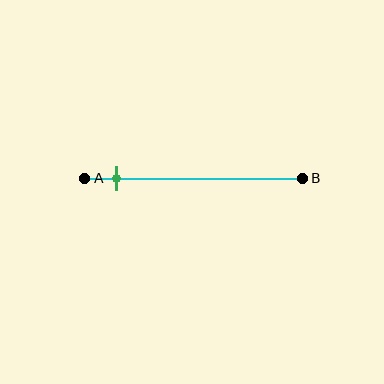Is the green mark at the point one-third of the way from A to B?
No, the mark is at about 15% from A, not at the 33% one-third point.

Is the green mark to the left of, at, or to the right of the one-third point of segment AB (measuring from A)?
The green mark is to the left of the one-third point of segment AB.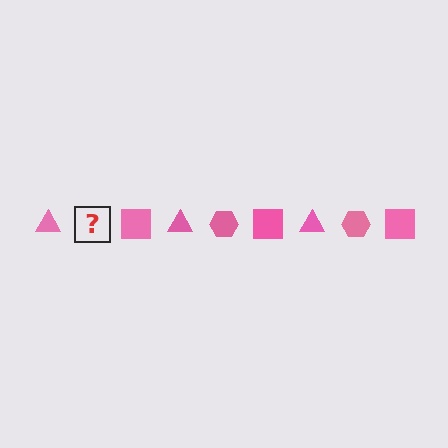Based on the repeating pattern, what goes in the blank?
The blank should be a pink hexagon.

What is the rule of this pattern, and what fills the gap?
The rule is that the pattern cycles through triangle, hexagon, square shapes in pink. The gap should be filled with a pink hexagon.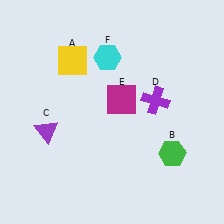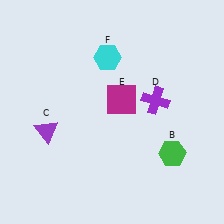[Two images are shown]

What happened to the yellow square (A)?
The yellow square (A) was removed in Image 2. It was in the top-left area of Image 1.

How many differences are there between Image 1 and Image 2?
There is 1 difference between the two images.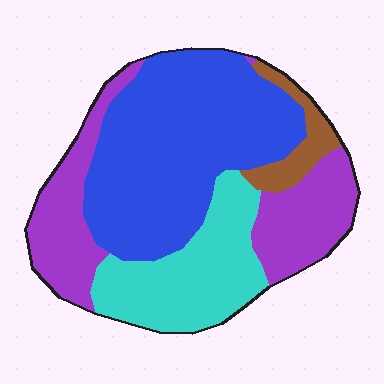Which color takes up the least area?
Brown, at roughly 5%.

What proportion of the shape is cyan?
Cyan takes up about one fifth (1/5) of the shape.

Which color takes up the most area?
Blue, at roughly 45%.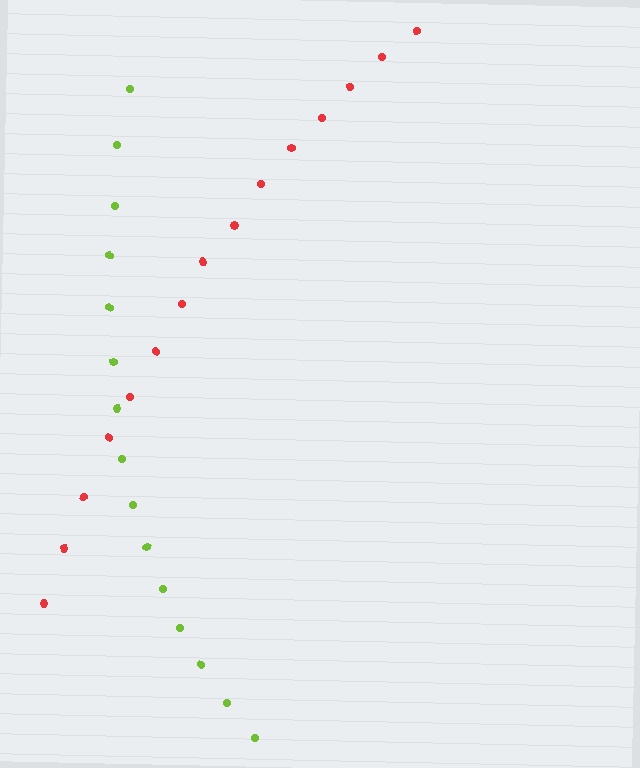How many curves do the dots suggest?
There are 2 distinct paths.